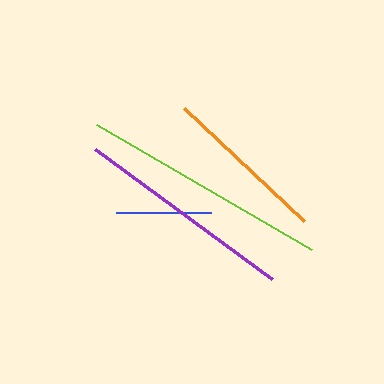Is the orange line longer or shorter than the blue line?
The orange line is longer than the blue line.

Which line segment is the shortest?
The blue line is the shortest at approximately 95 pixels.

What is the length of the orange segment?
The orange segment is approximately 164 pixels long.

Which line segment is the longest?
The lime line is the longest at approximately 249 pixels.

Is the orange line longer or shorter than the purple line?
The purple line is longer than the orange line.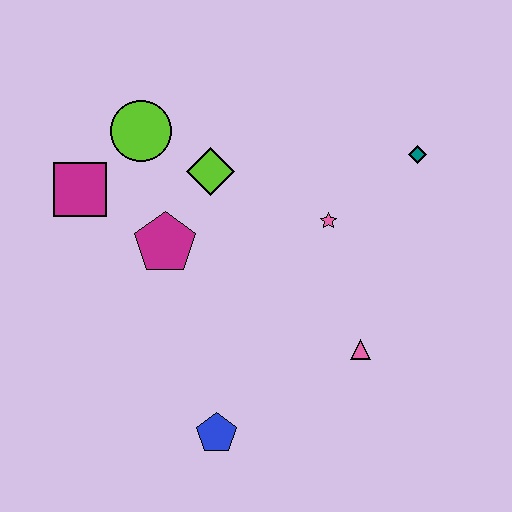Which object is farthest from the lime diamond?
The blue pentagon is farthest from the lime diamond.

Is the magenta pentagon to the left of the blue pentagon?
Yes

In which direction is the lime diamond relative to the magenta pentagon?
The lime diamond is above the magenta pentagon.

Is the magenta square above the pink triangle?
Yes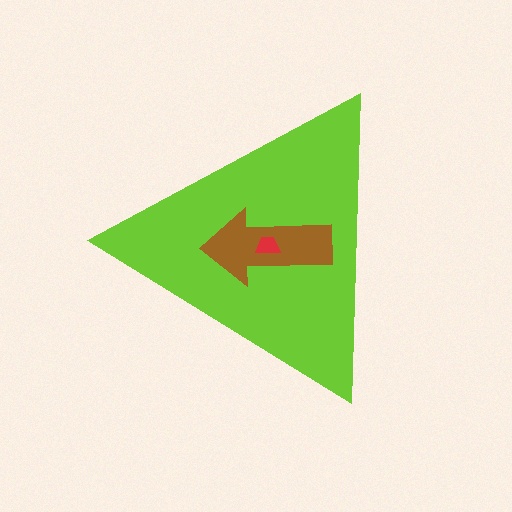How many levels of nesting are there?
3.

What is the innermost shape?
The red trapezoid.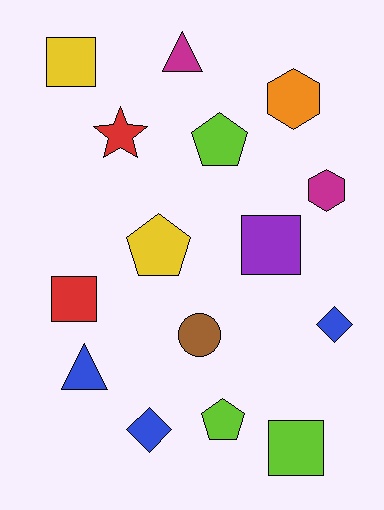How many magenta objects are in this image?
There are 2 magenta objects.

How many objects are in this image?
There are 15 objects.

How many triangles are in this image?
There are 2 triangles.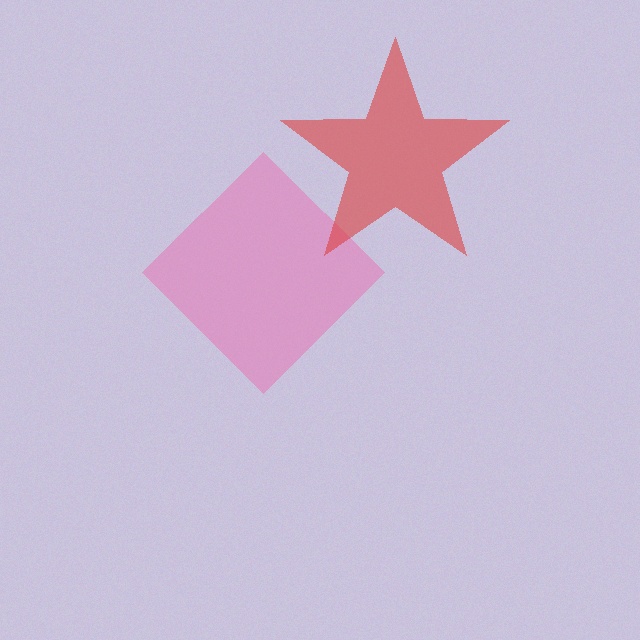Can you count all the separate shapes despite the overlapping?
Yes, there are 2 separate shapes.